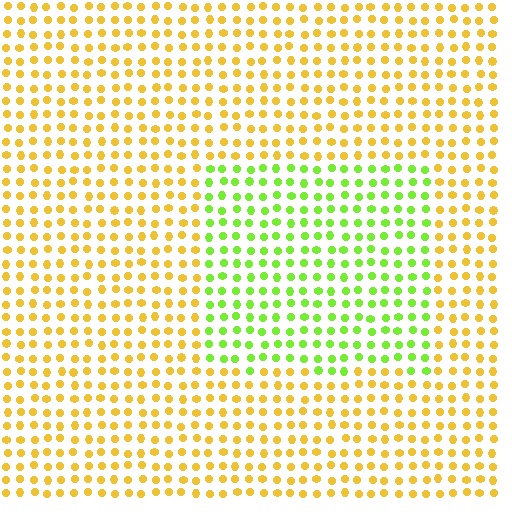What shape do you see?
I see a rectangle.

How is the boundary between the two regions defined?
The boundary is defined purely by a slight shift in hue (about 53 degrees). Spacing, size, and orientation are identical on both sides.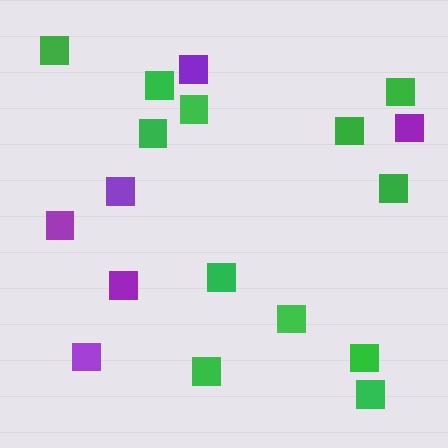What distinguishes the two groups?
There are 2 groups: one group of purple squares (6) and one group of green squares (12).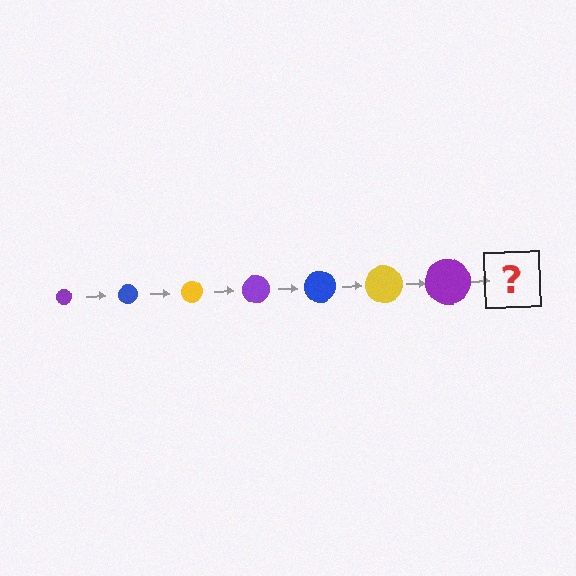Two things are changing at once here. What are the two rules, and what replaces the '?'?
The two rules are that the circle grows larger each step and the color cycles through purple, blue, and yellow. The '?' should be a blue circle, larger than the previous one.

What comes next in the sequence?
The next element should be a blue circle, larger than the previous one.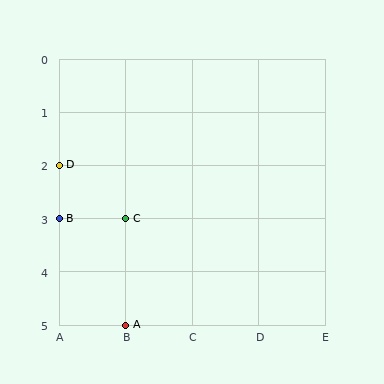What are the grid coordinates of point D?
Point D is at grid coordinates (A, 2).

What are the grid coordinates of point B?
Point B is at grid coordinates (A, 3).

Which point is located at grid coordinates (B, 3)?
Point C is at (B, 3).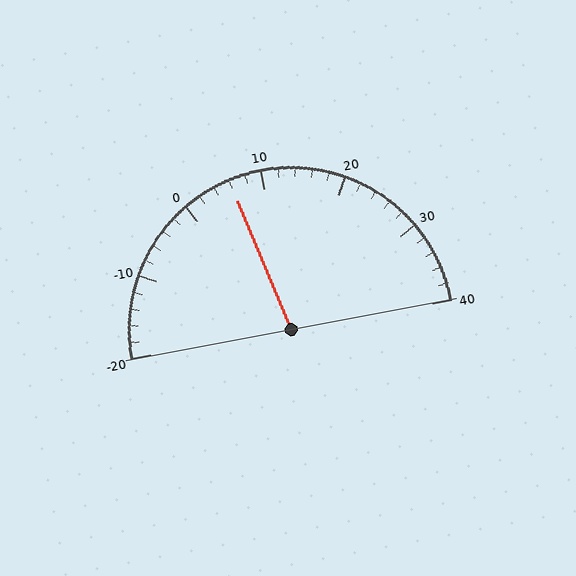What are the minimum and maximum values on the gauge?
The gauge ranges from -20 to 40.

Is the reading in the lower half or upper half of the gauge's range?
The reading is in the lower half of the range (-20 to 40).